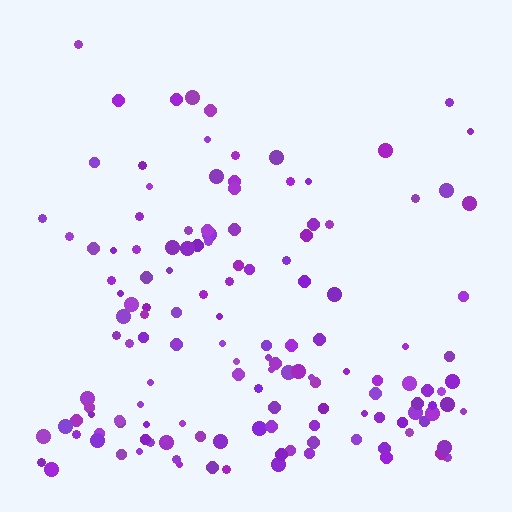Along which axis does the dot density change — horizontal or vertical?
Vertical.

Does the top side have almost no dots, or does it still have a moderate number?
Still a moderate number, just noticeably fewer than the bottom.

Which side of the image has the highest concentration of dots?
The bottom.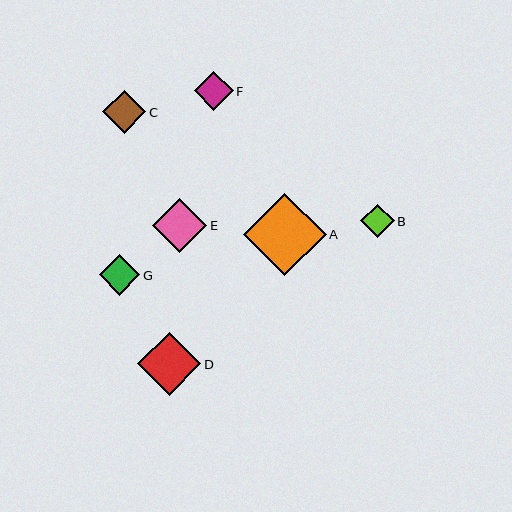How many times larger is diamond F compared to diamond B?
Diamond F is approximately 1.2 times the size of diamond B.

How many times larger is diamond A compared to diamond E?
Diamond A is approximately 1.5 times the size of diamond E.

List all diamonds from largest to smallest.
From largest to smallest: A, D, E, C, G, F, B.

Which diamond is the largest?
Diamond A is the largest with a size of approximately 82 pixels.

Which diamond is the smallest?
Diamond B is the smallest with a size of approximately 33 pixels.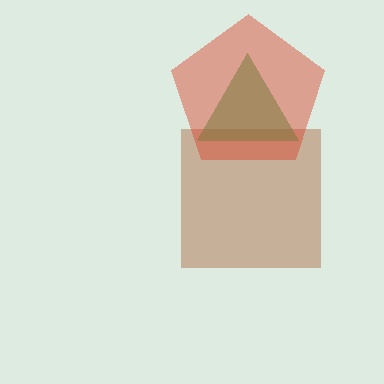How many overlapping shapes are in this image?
There are 3 overlapping shapes in the image.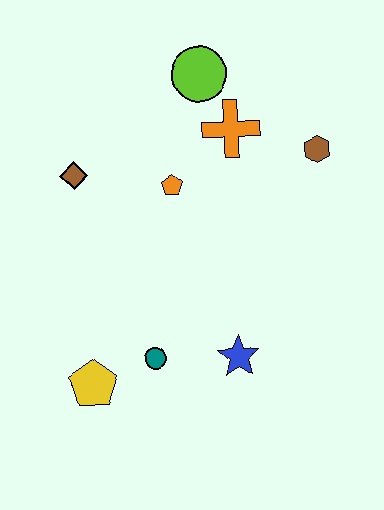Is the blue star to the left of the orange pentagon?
No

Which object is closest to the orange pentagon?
The orange cross is closest to the orange pentagon.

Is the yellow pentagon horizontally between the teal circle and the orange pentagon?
No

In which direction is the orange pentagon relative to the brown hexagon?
The orange pentagon is to the left of the brown hexagon.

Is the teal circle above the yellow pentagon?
Yes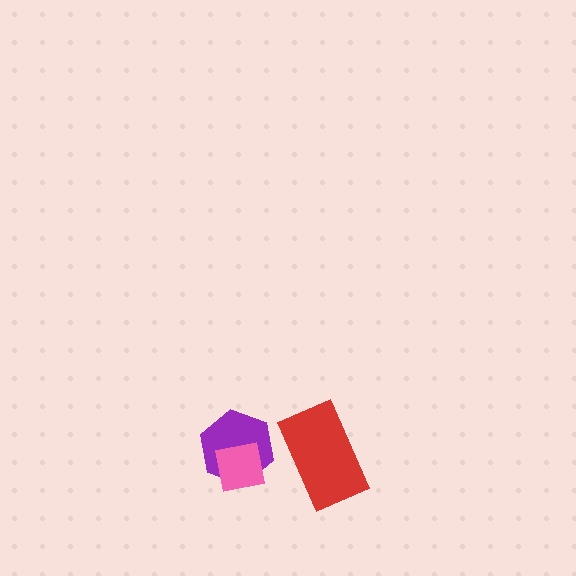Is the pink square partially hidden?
No, no other shape covers it.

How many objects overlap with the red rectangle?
0 objects overlap with the red rectangle.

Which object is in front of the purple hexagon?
The pink square is in front of the purple hexagon.